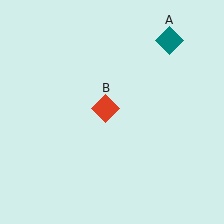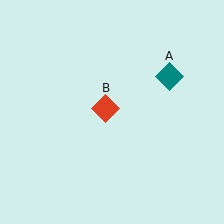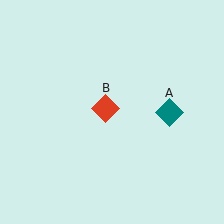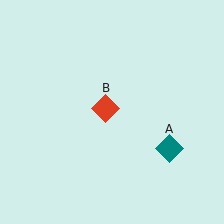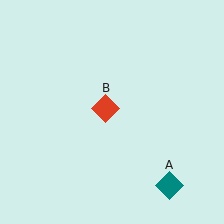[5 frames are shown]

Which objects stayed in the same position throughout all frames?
Red diamond (object B) remained stationary.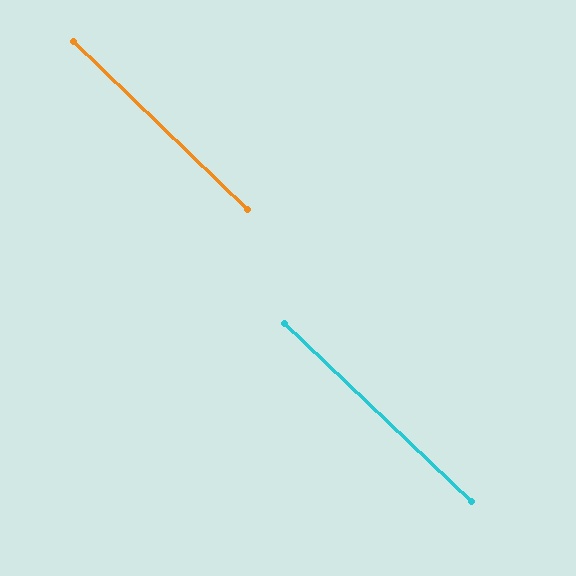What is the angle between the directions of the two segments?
Approximately 0 degrees.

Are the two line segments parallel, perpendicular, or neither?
Parallel — their directions differ by only 0.5°.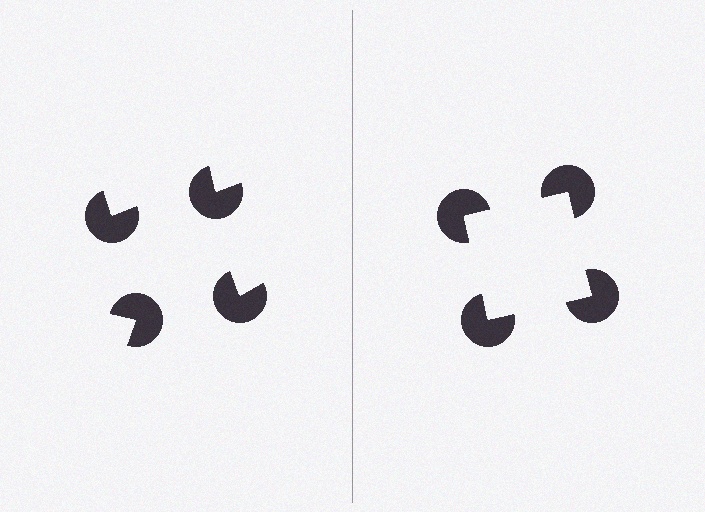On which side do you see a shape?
An illusory square appears on the right side. On the left side the wedge cuts are rotated, so no coherent shape forms.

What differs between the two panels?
The pac-man discs are positioned identically on both sides; only the wedge orientations differ. On the right they align to a square; on the left they are misaligned.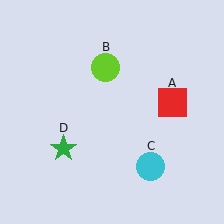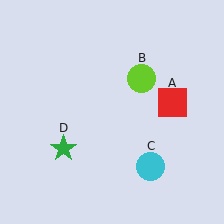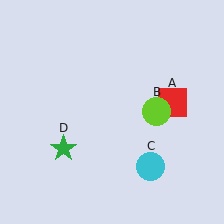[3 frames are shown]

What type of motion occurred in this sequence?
The lime circle (object B) rotated clockwise around the center of the scene.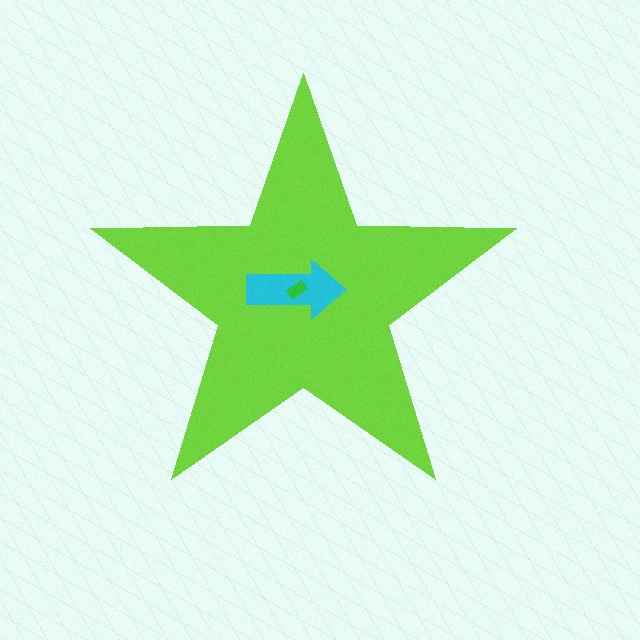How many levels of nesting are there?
3.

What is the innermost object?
The green rectangle.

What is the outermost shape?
The lime star.